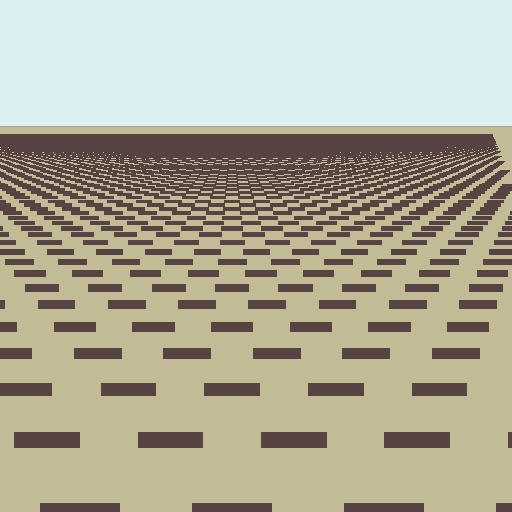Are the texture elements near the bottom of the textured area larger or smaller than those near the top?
Larger. Near the bottom, elements are closer to the viewer and appear at a bigger on-screen size.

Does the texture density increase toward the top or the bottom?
Density increases toward the top.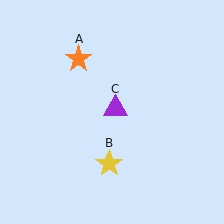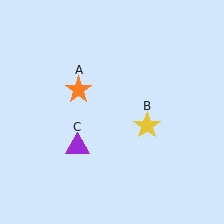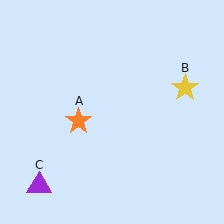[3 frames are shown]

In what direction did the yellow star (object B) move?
The yellow star (object B) moved up and to the right.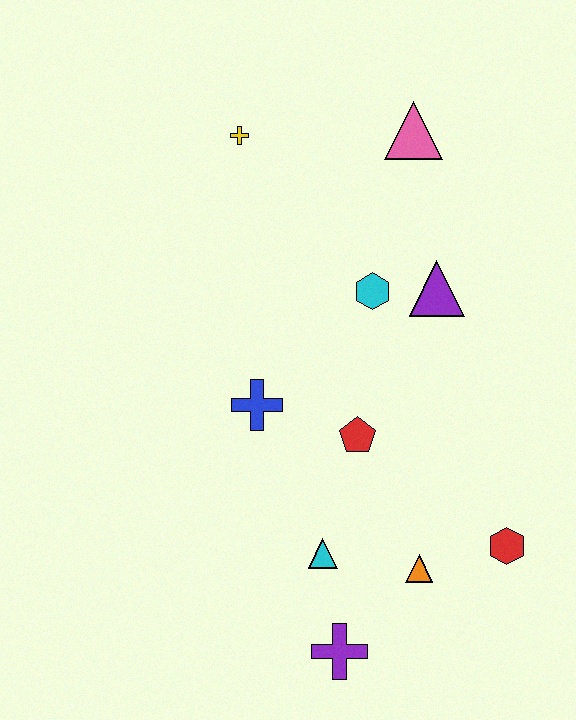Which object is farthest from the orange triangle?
The yellow cross is farthest from the orange triangle.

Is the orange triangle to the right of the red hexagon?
No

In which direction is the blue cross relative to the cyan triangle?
The blue cross is above the cyan triangle.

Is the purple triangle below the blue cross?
No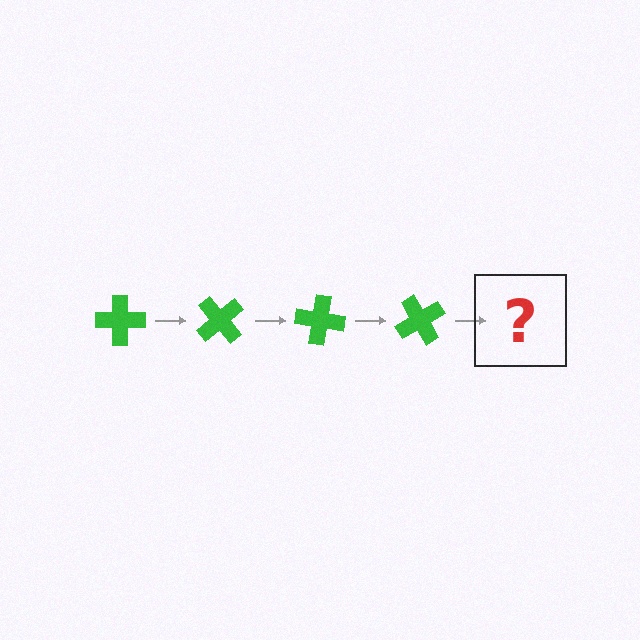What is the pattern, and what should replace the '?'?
The pattern is that the cross rotates 50 degrees each step. The '?' should be a green cross rotated 200 degrees.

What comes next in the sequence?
The next element should be a green cross rotated 200 degrees.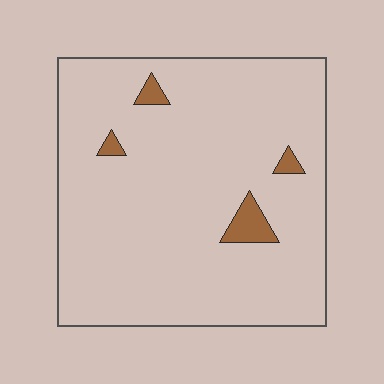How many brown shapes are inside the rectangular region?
4.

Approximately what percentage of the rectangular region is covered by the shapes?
Approximately 5%.